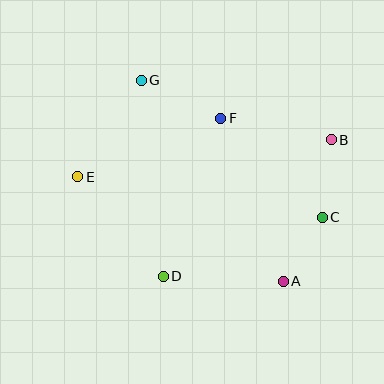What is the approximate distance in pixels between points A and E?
The distance between A and E is approximately 231 pixels.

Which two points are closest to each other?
Points A and C are closest to each other.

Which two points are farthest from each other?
Points B and E are farthest from each other.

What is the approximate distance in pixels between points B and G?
The distance between B and G is approximately 199 pixels.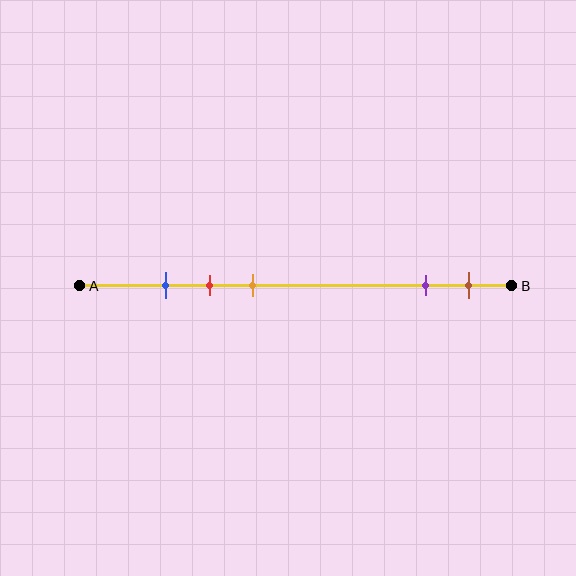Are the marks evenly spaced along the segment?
No, the marks are not evenly spaced.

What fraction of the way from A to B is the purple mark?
The purple mark is approximately 80% (0.8) of the way from A to B.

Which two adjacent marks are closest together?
The blue and red marks are the closest adjacent pair.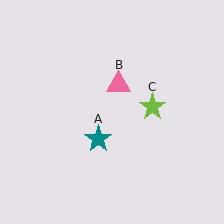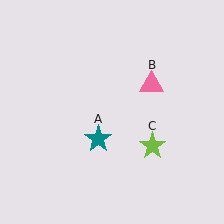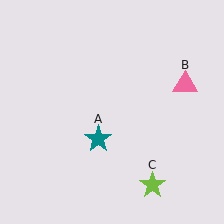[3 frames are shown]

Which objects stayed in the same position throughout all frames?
Teal star (object A) remained stationary.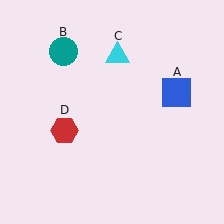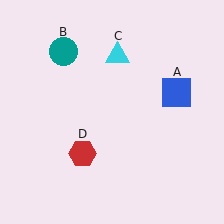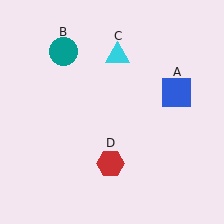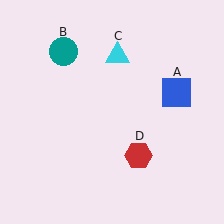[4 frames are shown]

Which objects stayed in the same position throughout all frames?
Blue square (object A) and teal circle (object B) and cyan triangle (object C) remained stationary.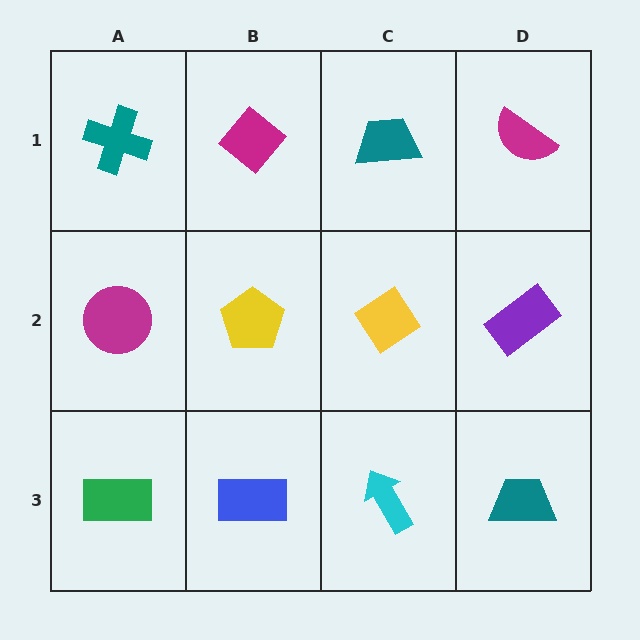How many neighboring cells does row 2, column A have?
3.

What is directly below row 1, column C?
A yellow diamond.